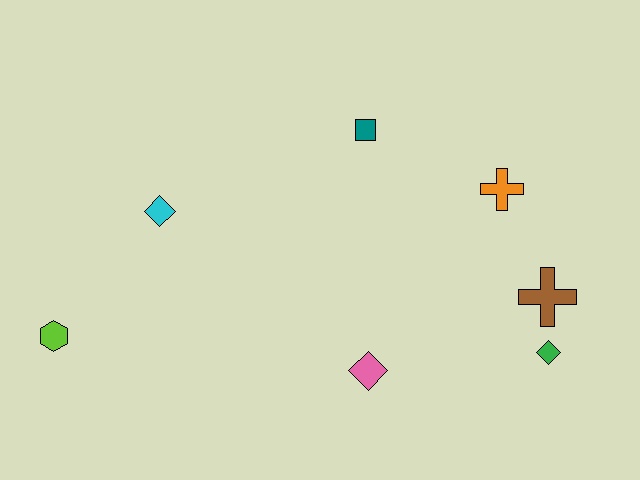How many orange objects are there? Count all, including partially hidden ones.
There is 1 orange object.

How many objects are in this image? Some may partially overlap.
There are 7 objects.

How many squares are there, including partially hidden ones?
There is 1 square.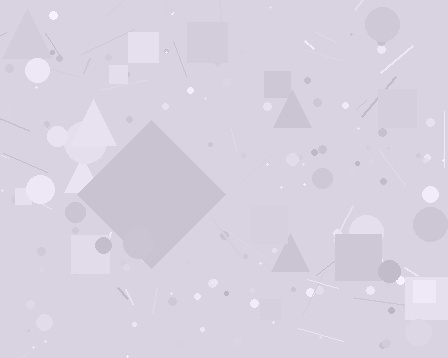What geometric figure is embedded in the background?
A diamond is embedded in the background.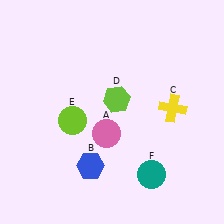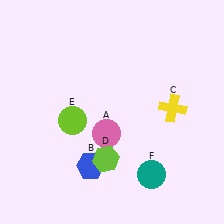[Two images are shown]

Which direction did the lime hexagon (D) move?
The lime hexagon (D) moved down.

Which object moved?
The lime hexagon (D) moved down.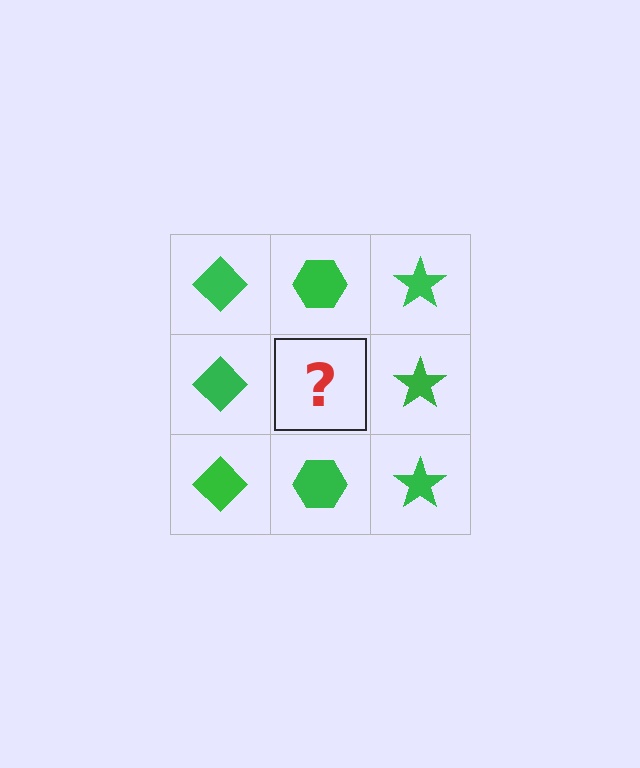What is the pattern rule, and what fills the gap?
The rule is that each column has a consistent shape. The gap should be filled with a green hexagon.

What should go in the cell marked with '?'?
The missing cell should contain a green hexagon.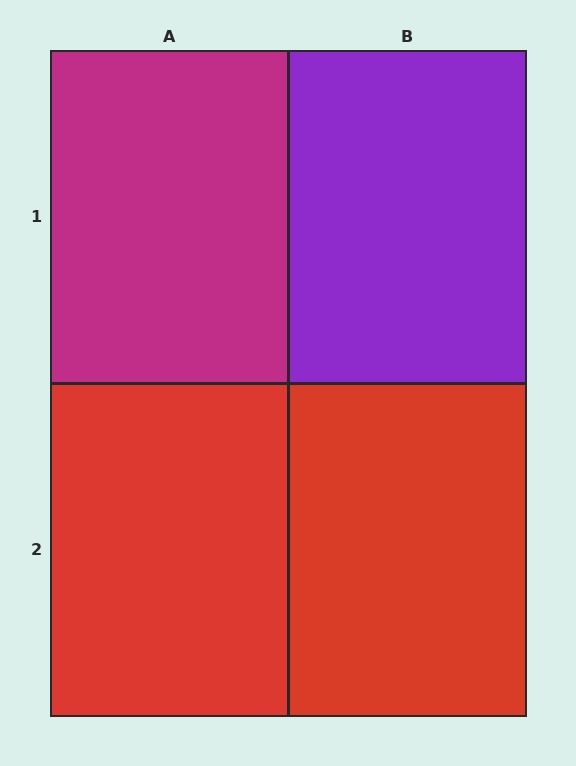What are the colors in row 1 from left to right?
Magenta, purple.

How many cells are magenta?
1 cell is magenta.